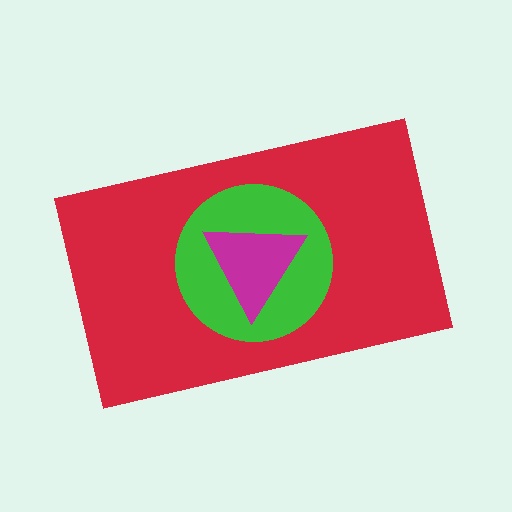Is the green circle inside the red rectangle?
Yes.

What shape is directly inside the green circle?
The magenta triangle.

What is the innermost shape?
The magenta triangle.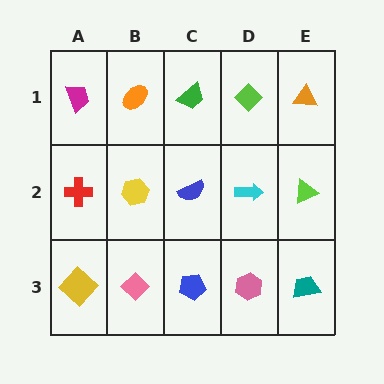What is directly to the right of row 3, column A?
A pink diamond.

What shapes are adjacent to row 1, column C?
A blue semicircle (row 2, column C), an orange ellipse (row 1, column B), a lime diamond (row 1, column D).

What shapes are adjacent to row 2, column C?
A green trapezoid (row 1, column C), a blue pentagon (row 3, column C), a yellow hexagon (row 2, column B), a cyan arrow (row 2, column D).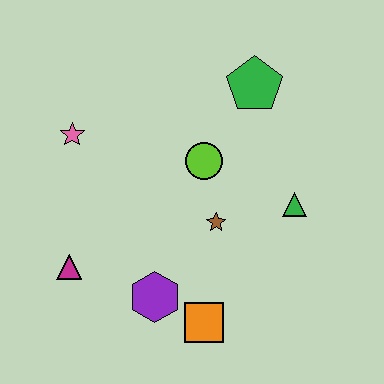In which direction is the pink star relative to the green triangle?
The pink star is to the left of the green triangle.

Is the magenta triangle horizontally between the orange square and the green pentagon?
No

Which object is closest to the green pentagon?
The lime circle is closest to the green pentagon.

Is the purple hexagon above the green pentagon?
No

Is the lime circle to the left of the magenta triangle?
No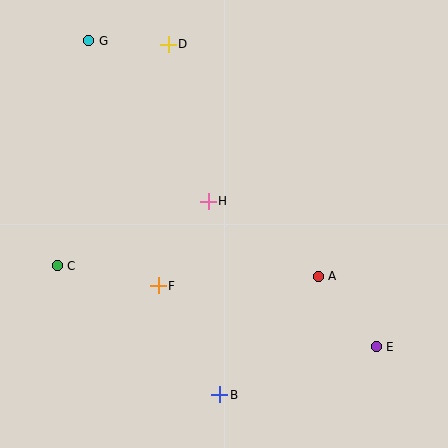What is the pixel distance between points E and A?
The distance between E and A is 91 pixels.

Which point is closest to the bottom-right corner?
Point E is closest to the bottom-right corner.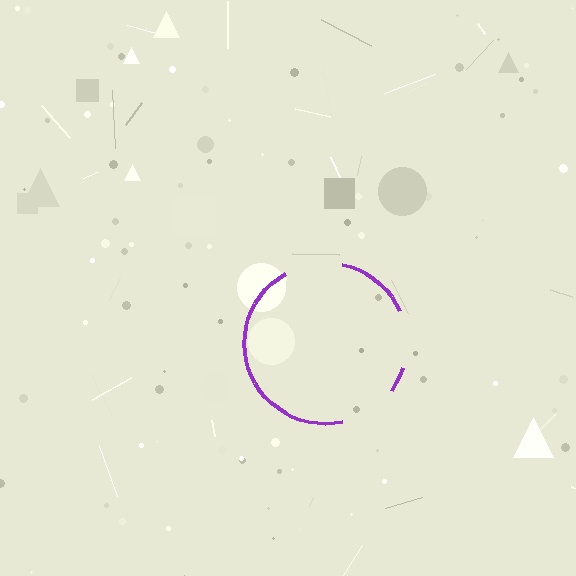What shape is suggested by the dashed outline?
The dashed outline suggests a circle.